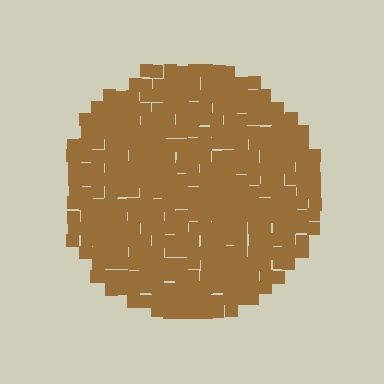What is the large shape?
The large shape is a circle.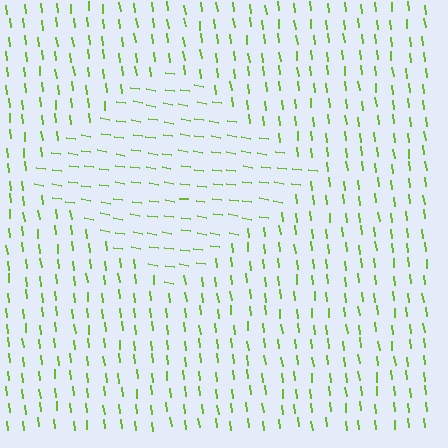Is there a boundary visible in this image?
Yes, there is a texture boundary formed by a change in line orientation.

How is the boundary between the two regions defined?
The boundary is defined purely by a change in line orientation (approximately 75 degrees difference). All lines are the same color and thickness.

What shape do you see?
I see a diamond.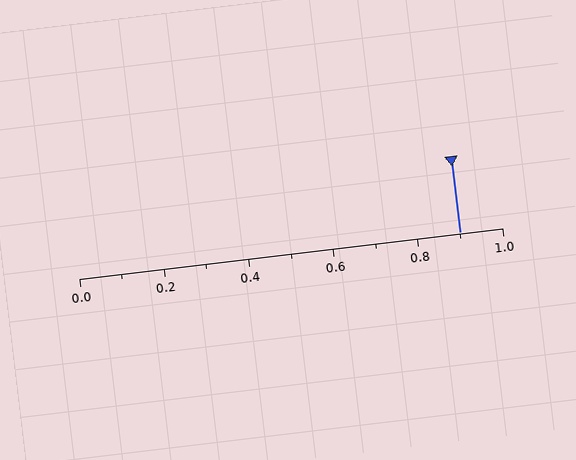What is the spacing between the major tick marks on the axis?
The major ticks are spaced 0.2 apart.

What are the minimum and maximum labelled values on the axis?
The axis runs from 0.0 to 1.0.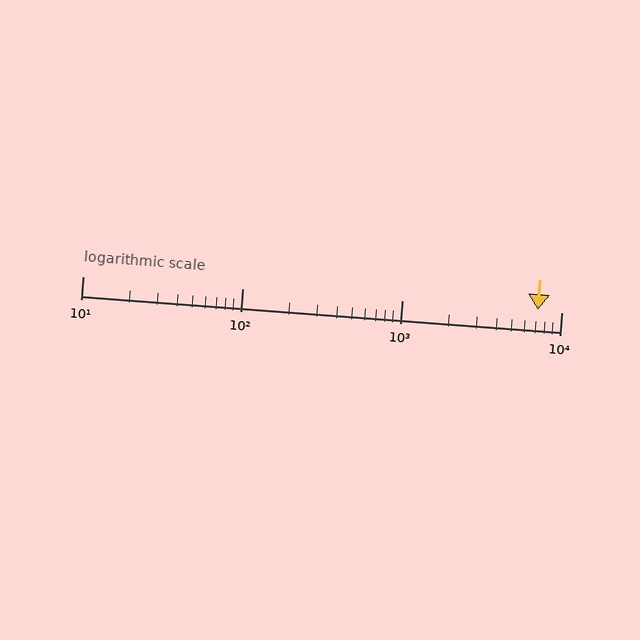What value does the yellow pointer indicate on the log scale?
The pointer indicates approximately 7100.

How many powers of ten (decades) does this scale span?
The scale spans 3 decades, from 10 to 10000.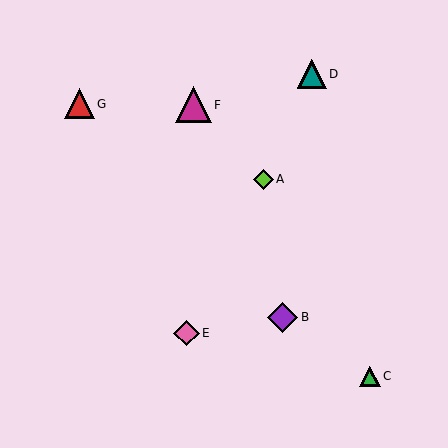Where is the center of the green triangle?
The center of the green triangle is at (370, 376).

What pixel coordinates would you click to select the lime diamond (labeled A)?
Click at (263, 179) to select the lime diamond A.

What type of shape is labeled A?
Shape A is a lime diamond.